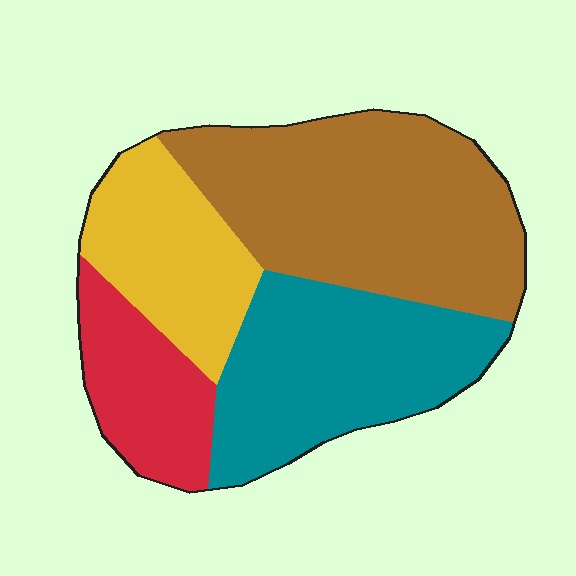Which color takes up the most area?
Brown, at roughly 40%.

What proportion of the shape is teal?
Teal takes up about one quarter (1/4) of the shape.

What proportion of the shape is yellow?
Yellow takes up less than a quarter of the shape.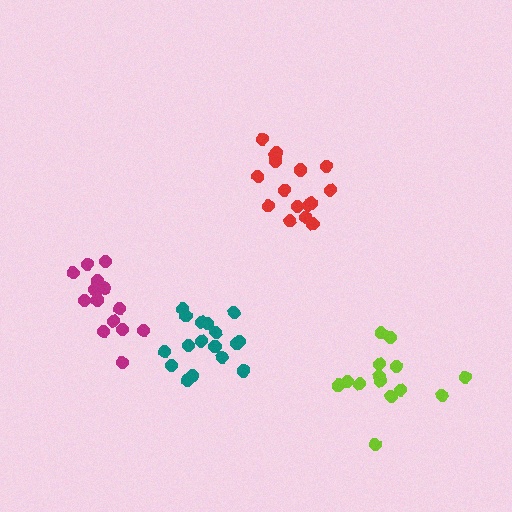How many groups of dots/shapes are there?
There are 4 groups.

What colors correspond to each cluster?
The clusters are colored: teal, magenta, red, lime.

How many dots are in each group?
Group 1: 17 dots, Group 2: 15 dots, Group 3: 16 dots, Group 4: 14 dots (62 total).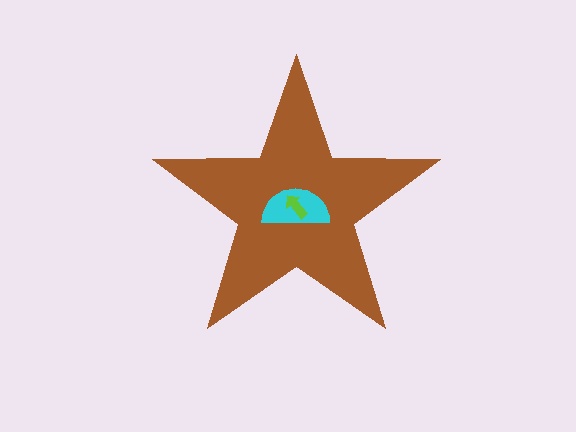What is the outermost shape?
The brown star.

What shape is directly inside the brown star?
The cyan semicircle.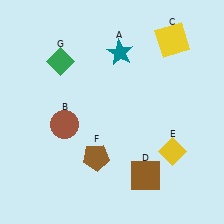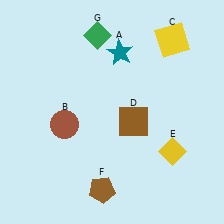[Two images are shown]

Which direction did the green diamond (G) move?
The green diamond (G) moved right.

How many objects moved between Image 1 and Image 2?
3 objects moved between the two images.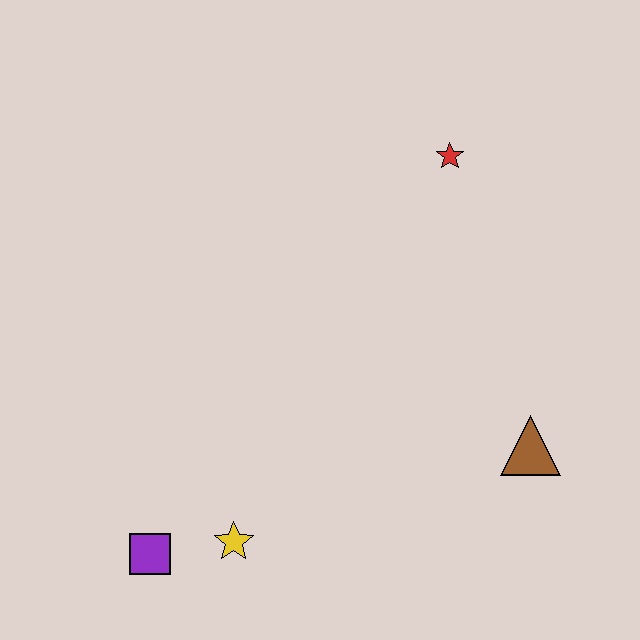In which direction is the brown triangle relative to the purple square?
The brown triangle is to the right of the purple square.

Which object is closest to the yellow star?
The purple square is closest to the yellow star.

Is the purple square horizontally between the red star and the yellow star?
No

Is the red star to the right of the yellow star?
Yes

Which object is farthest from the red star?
The purple square is farthest from the red star.